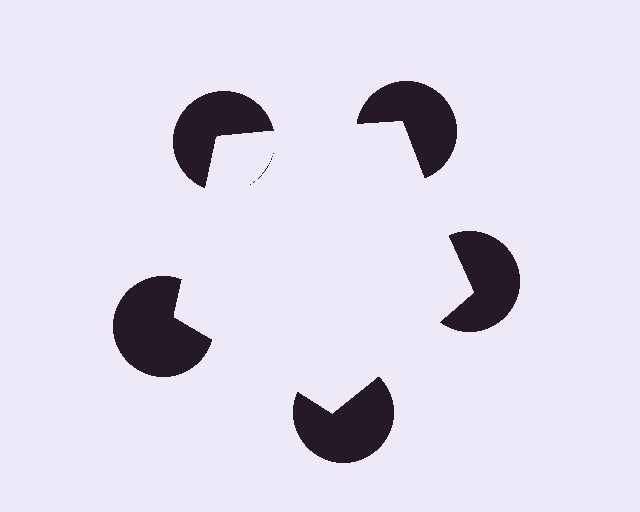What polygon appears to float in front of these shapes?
An illusory pentagon — its edges are inferred from the aligned wedge cuts in the pac-man discs, not physically drawn.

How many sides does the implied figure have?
5 sides.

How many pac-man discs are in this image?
There are 5 — one at each vertex of the illusory pentagon.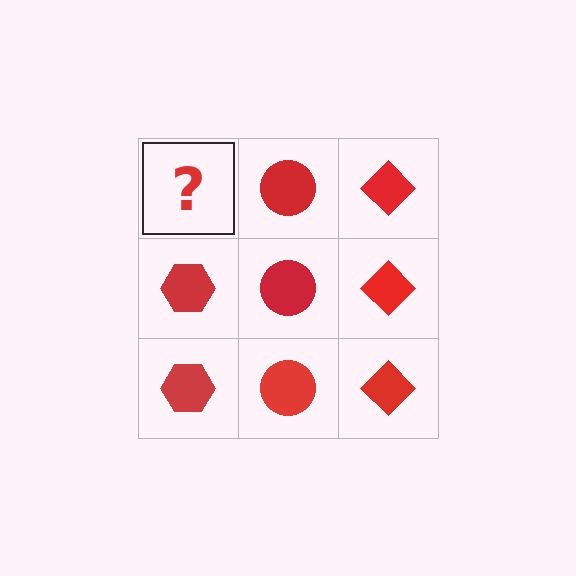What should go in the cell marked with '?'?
The missing cell should contain a red hexagon.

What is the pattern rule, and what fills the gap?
The rule is that each column has a consistent shape. The gap should be filled with a red hexagon.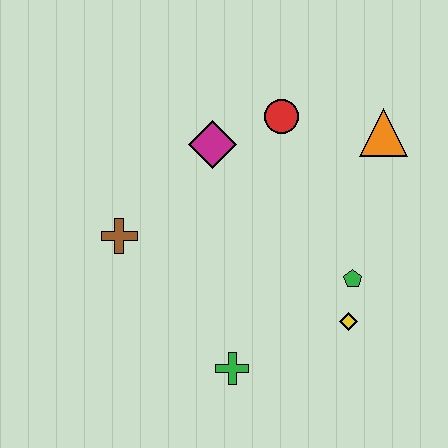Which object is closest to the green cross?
The yellow diamond is closest to the green cross.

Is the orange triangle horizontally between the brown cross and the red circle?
No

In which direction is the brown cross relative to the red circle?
The brown cross is to the left of the red circle.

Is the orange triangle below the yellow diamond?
No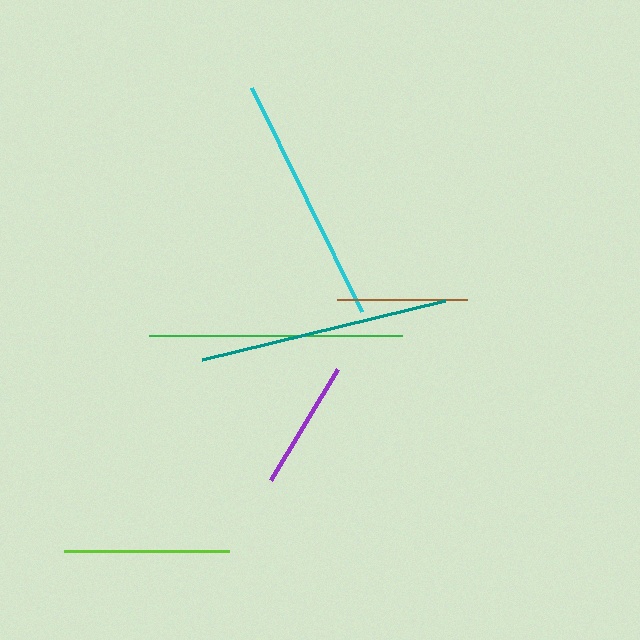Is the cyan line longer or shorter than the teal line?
The teal line is longer than the cyan line.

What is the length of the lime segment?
The lime segment is approximately 164 pixels long.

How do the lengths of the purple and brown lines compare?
The purple and brown lines are approximately the same length.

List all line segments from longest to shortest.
From longest to shortest: green, teal, cyan, lime, purple, brown.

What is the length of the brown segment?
The brown segment is approximately 129 pixels long.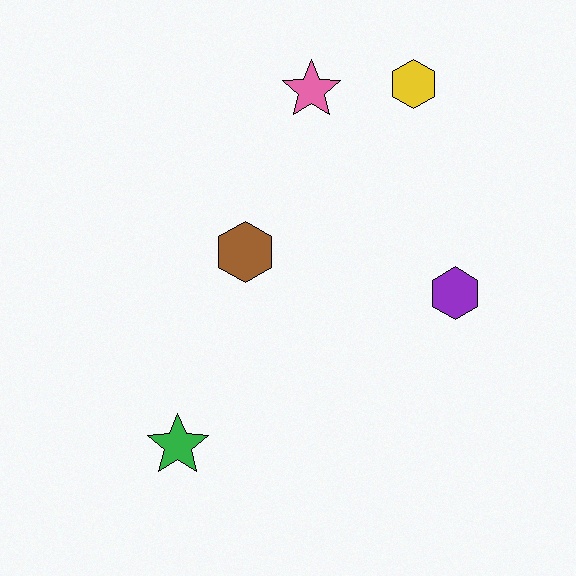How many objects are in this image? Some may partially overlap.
There are 5 objects.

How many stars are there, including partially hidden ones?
There are 2 stars.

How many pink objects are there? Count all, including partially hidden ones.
There is 1 pink object.